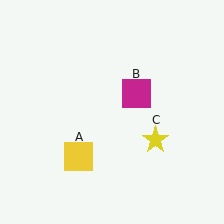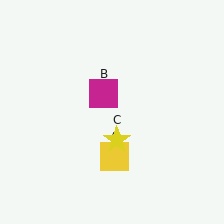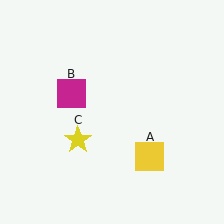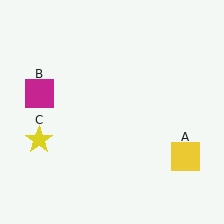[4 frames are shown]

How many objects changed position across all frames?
3 objects changed position: yellow square (object A), magenta square (object B), yellow star (object C).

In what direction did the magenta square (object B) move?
The magenta square (object B) moved left.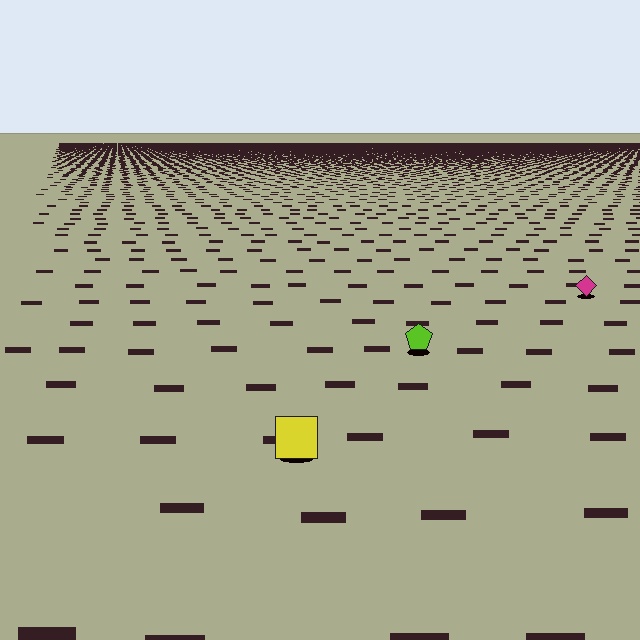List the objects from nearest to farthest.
From nearest to farthest: the yellow square, the lime pentagon, the magenta diamond.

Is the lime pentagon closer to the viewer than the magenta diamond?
Yes. The lime pentagon is closer — you can tell from the texture gradient: the ground texture is coarser near it.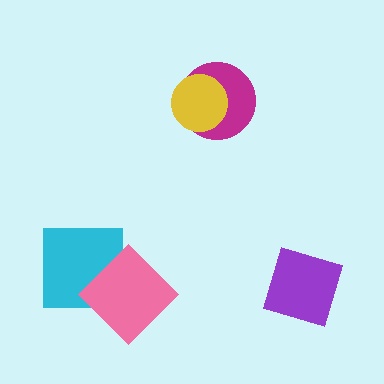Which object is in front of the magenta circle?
The yellow circle is in front of the magenta circle.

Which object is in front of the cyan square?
The pink diamond is in front of the cyan square.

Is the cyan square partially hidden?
Yes, it is partially covered by another shape.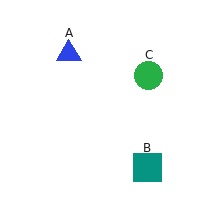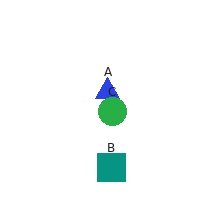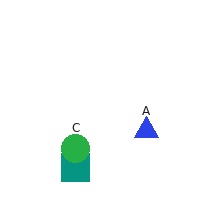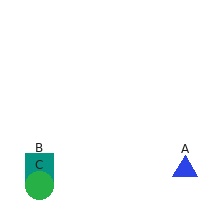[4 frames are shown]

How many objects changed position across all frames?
3 objects changed position: blue triangle (object A), teal square (object B), green circle (object C).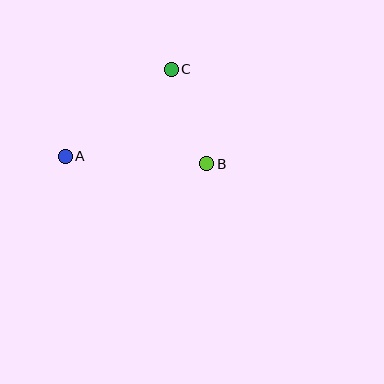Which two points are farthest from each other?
Points A and B are farthest from each other.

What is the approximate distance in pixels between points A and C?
The distance between A and C is approximately 138 pixels.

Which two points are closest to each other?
Points B and C are closest to each other.